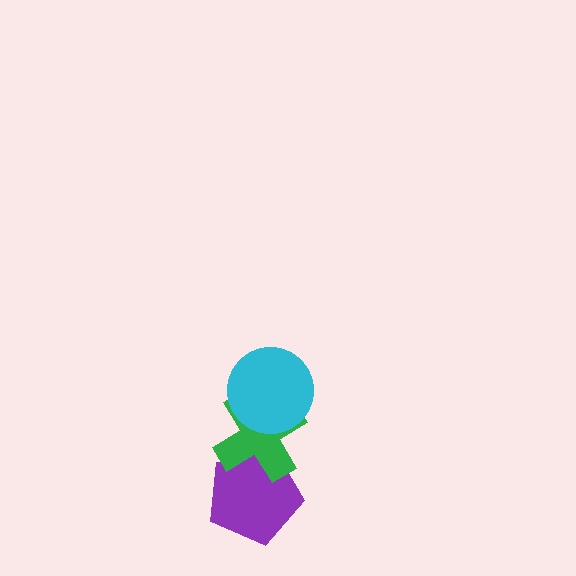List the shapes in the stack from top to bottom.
From top to bottom: the cyan circle, the green cross, the purple pentagon.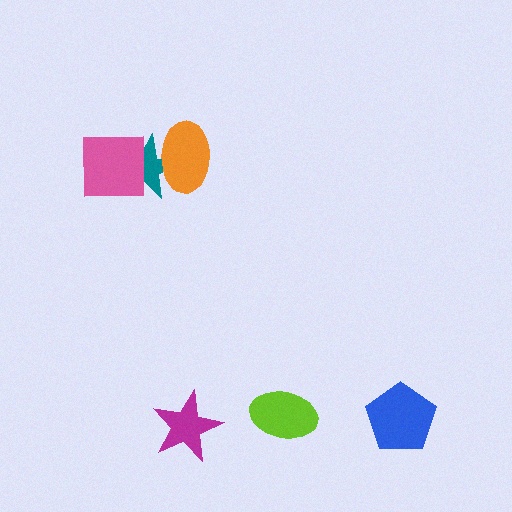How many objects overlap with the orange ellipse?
1 object overlaps with the orange ellipse.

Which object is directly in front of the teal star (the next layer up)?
The pink square is directly in front of the teal star.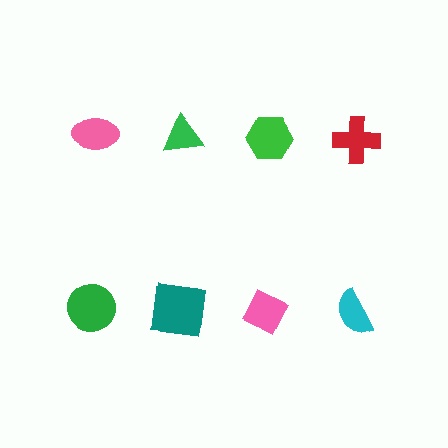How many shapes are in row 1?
4 shapes.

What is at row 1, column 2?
A green triangle.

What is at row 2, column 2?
A teal square.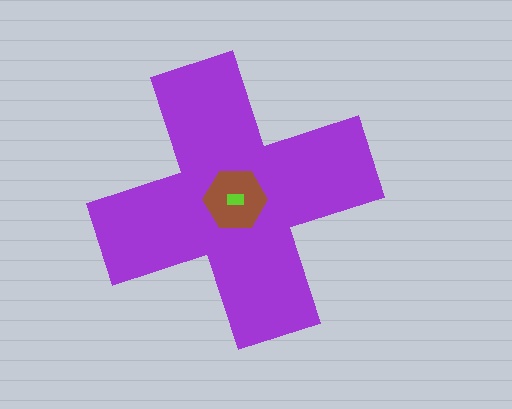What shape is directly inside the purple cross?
The brown hexagon.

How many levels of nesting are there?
3.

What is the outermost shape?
The purple cross.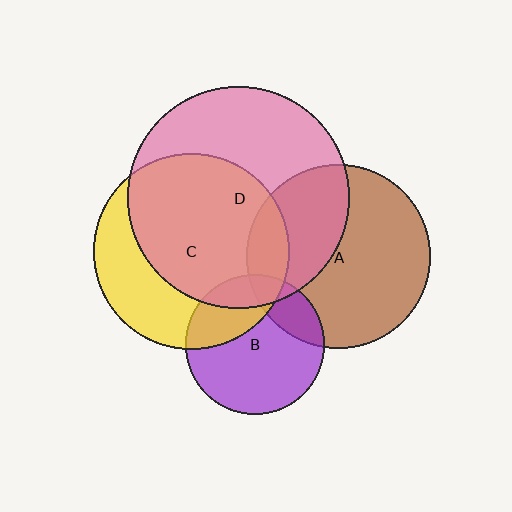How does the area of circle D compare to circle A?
Approximately 1.5 times.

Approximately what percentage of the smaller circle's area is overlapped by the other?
Approximately 15%.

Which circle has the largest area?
Circle D (pink).